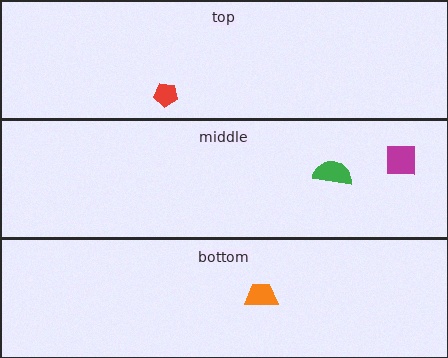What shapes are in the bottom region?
The orange trapezoid.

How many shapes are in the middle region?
2.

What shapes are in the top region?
The red pentagon.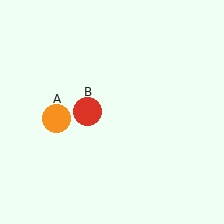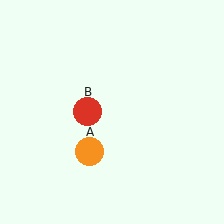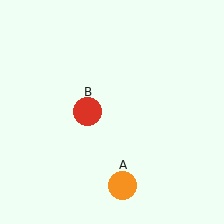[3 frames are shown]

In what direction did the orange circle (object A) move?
The orange circle (object A) moved down and to the right.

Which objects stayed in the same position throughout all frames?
Red circle (object B) remained stationary.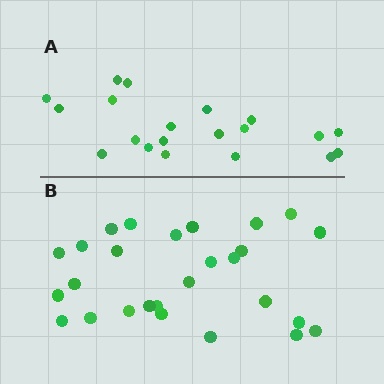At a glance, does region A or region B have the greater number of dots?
Region B (the bottom region) has more dots.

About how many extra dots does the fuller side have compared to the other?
Region B has roughly 8 or so more dots than region A.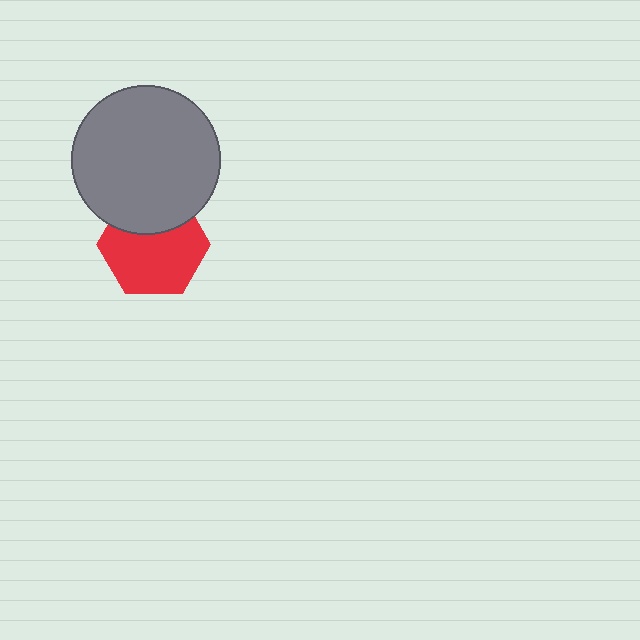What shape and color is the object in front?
The object in front is a gray circle.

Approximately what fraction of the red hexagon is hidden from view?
Roughly 31% of the red hexagon is hidden behind the gray circle.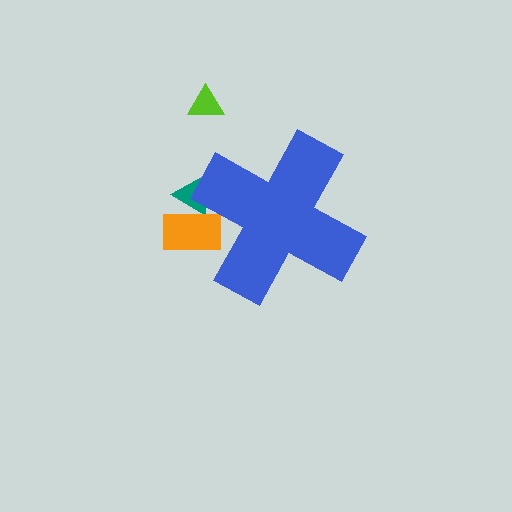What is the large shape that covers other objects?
A blue cross.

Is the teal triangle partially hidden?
Yes, the teal triangle is partially hidden behind the blue cross.